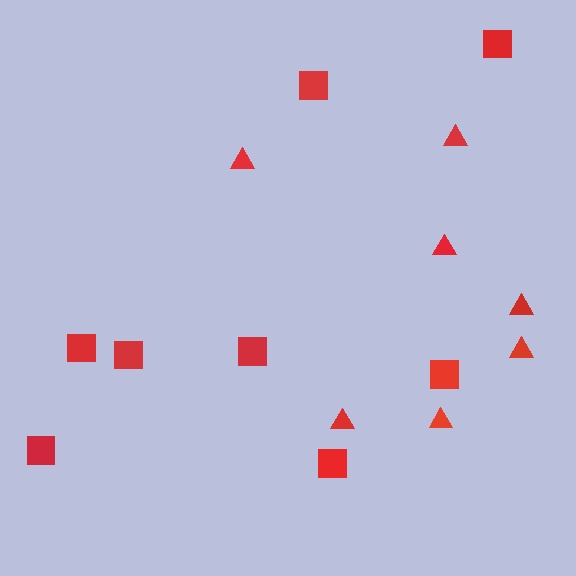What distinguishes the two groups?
There are 2 groups: one group of triangles (7) and one group of squares (8).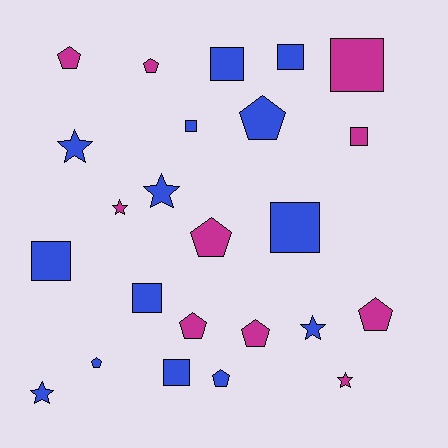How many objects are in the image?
There are 24 objects.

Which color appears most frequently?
Blue, with 14 objects.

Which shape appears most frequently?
Pentagon, with 9 objects.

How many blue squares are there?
There are 7 blue squares.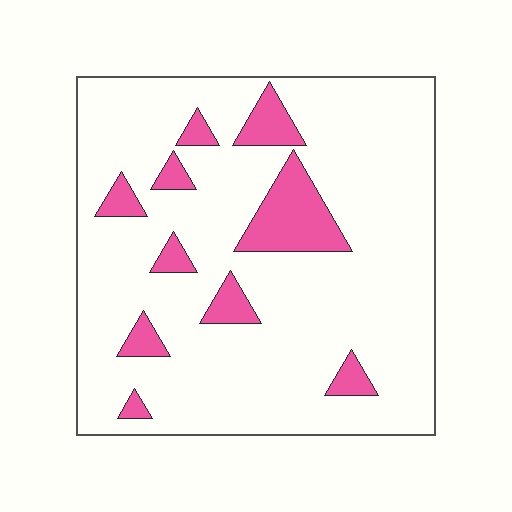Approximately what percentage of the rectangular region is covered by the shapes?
Approximately 15%.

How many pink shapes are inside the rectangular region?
10.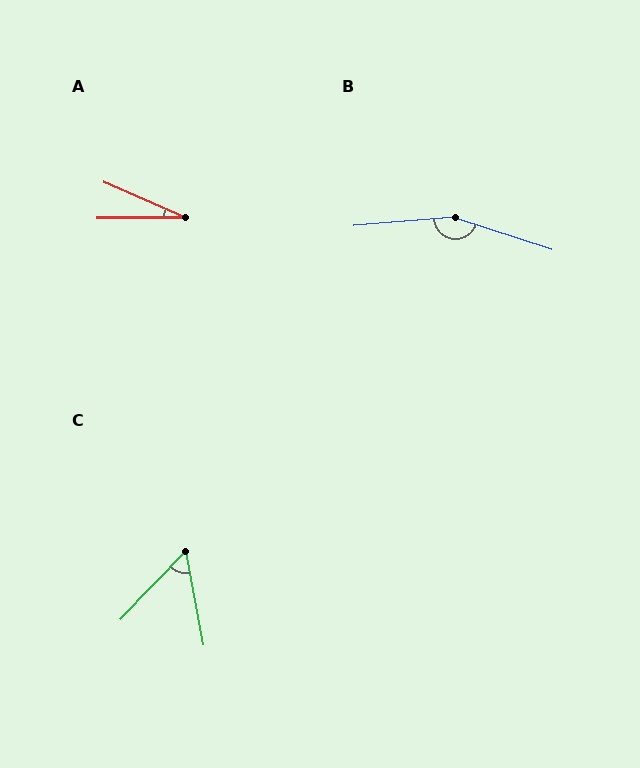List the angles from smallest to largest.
A (24°), C (54°), B (157°).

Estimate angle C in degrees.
Approximately 54 degrees.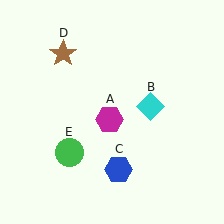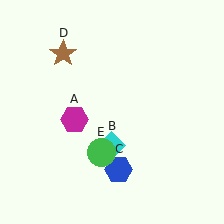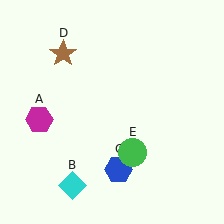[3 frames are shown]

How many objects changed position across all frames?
3 objects changed position: magenta hexagon (object A), cyan diamond (object B), green circle (object E).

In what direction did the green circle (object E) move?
The green circle (object E) moved right.